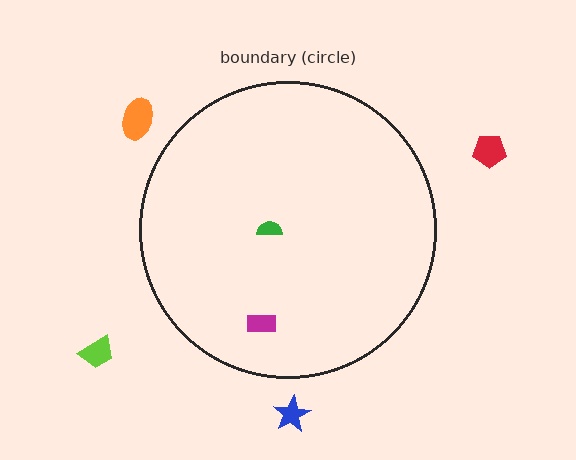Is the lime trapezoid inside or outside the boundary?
Outside.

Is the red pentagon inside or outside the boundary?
Outside.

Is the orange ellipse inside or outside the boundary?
Outside.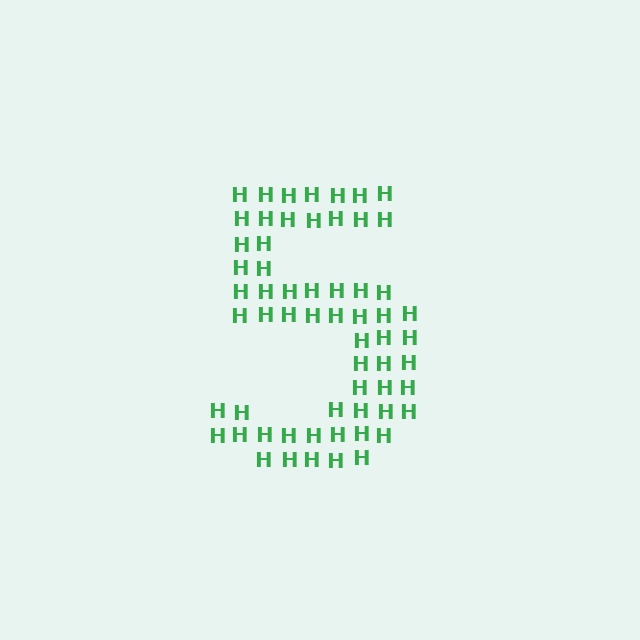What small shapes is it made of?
It is made of small letter H's.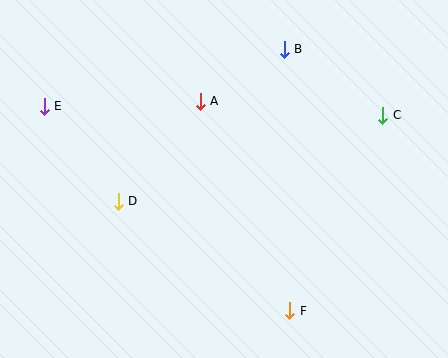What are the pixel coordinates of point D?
Point D is at (118, 201).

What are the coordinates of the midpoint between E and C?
The midpoint between E and C is at (214, 111).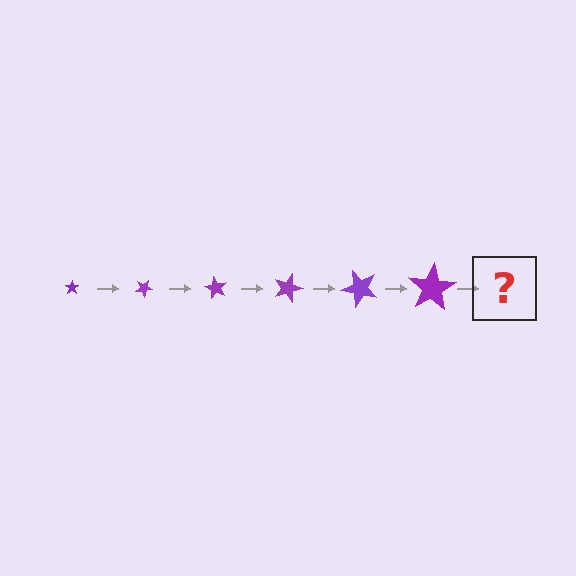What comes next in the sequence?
The next element should be a star, larger than the previous one and rotated 180 degrees from the start.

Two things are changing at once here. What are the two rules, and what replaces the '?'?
The two rules are that the star grows larger each step and it rotates 30 degrees each step. The '?' should be a star, larger than the previous one and rotated 180 degrees from the start.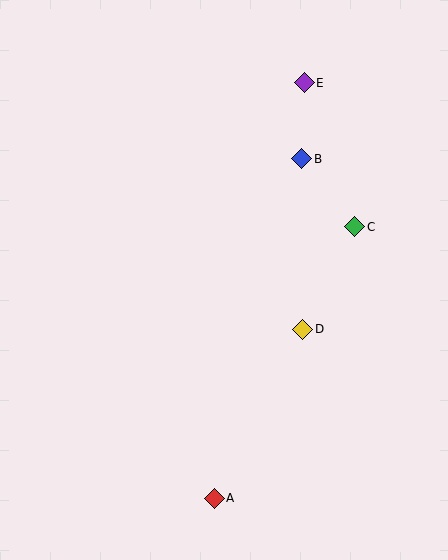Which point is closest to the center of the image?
Point D at (303, 329) is closest to the center.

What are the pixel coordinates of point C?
Point C is at (355, 227).